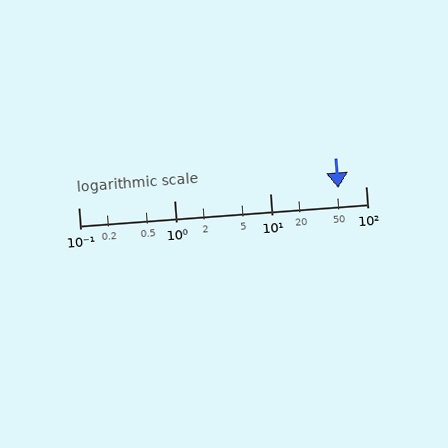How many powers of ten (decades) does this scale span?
The scale spans 3 decades, from 0.1 to 100.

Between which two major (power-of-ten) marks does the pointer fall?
The pointer is between 10 and 100.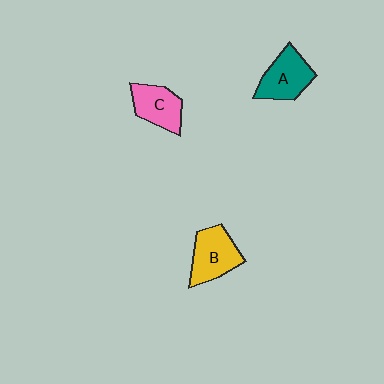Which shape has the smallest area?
Shape C (pink).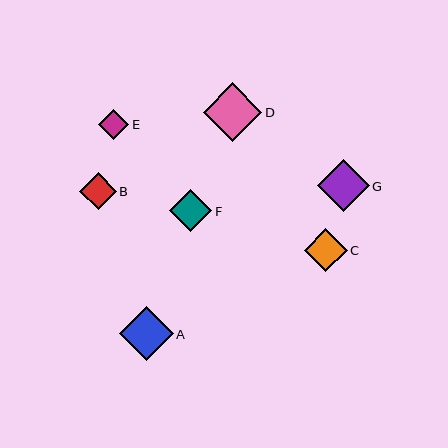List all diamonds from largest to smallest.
From largest to smallest: D, A, G, C, F, B, E.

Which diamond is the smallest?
Diamond E is the smallest with a size of approximately 31 pixels.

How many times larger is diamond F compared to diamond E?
Diamond F is approximately 1.4 times the size of diamond E.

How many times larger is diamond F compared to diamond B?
Diamond F is approximately 1.2 times the size of diamond B.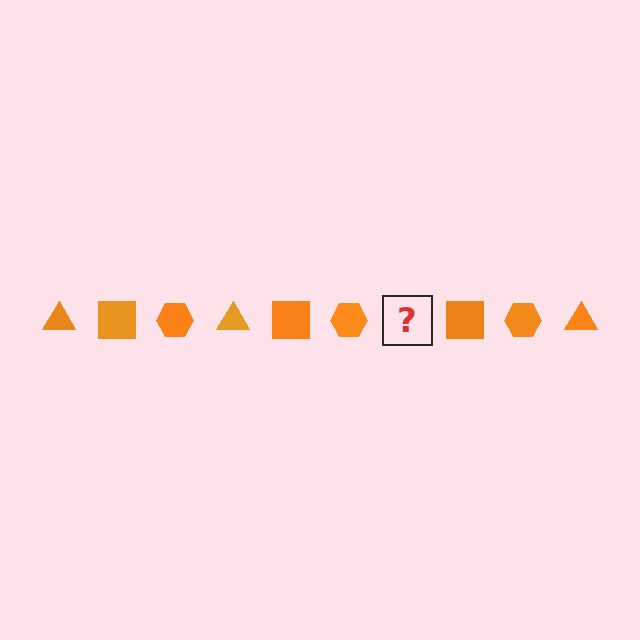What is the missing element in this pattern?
The missing element is an orange triangle.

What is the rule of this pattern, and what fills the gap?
The rule is that the pattern cycles through triangle, square, hexagon shapes in orange. The gap should be filled with an orange triangle.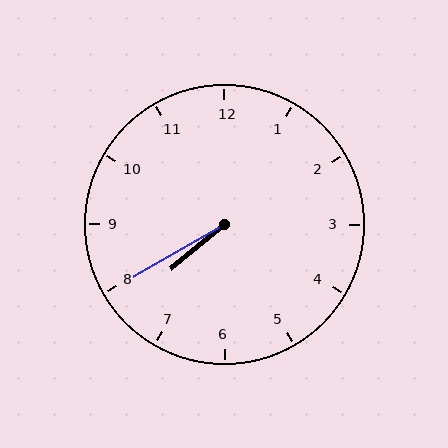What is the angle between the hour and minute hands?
Approximately 10 degrees.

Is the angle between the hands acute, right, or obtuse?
It is acute.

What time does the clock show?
7:40.